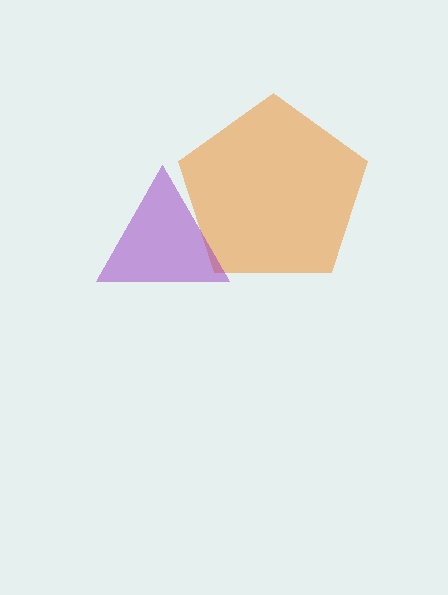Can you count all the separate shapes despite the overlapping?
Yes, there are 2 separate shapes.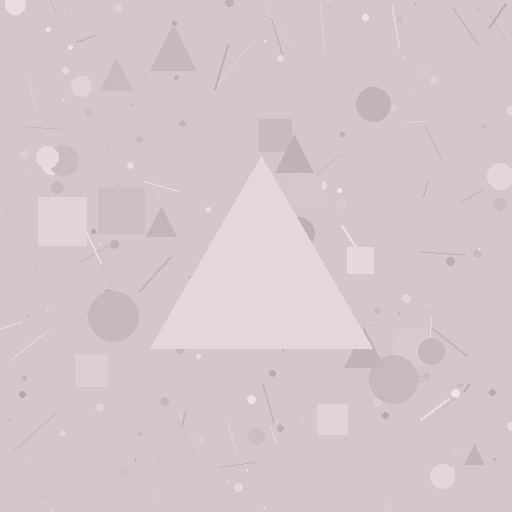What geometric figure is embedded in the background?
A triangle is embedded in the background.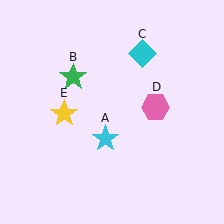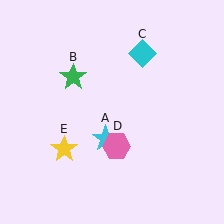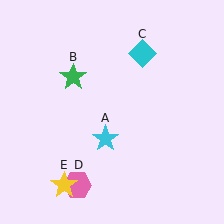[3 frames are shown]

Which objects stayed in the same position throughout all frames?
Cyan star (object A) and green star (object B) and cyan diamond (object C) remained stationary.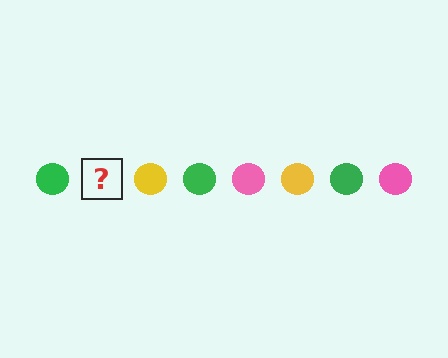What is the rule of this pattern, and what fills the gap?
The rule is that the pattern cycles through green, pink, yellow circles. The gap should be filled with a pink circle.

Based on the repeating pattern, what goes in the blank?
The blank should be a pink circle.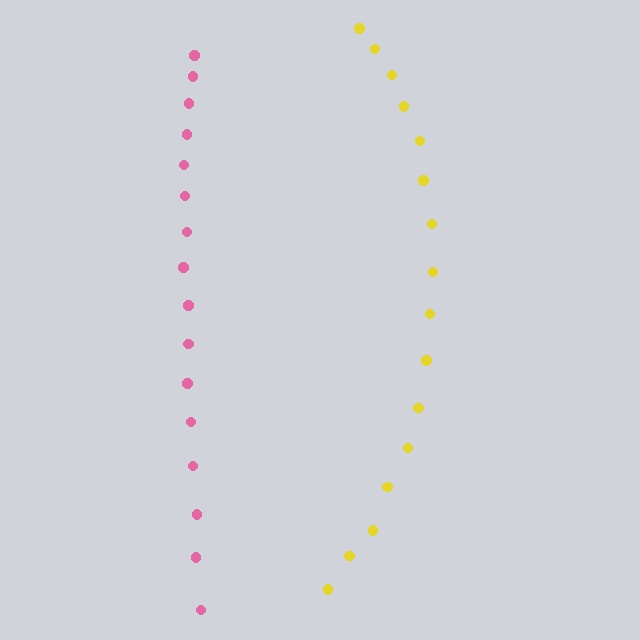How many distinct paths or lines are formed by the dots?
There are 2 distinct paths.